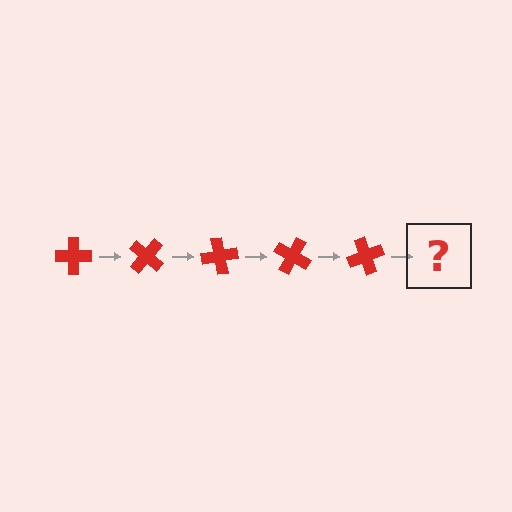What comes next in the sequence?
The next element should be a red cross rotated 200 degrees.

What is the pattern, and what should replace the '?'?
The pattern is that the cross rotates 40 degrees each step. The '?' should be a red cross rotated 200 degrees.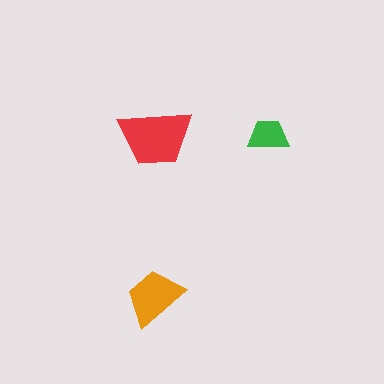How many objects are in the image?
There are 3 objects in the image.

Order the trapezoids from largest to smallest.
the red one, the orange one, the green one.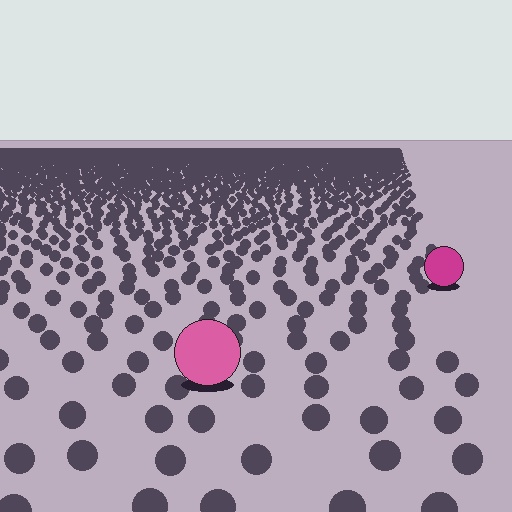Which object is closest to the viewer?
The pink circle is closest. The texture marks near it are larger and more spread out.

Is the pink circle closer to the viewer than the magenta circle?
Yes. The pink circle is closer — you can tell from the texture gradient: the ground texture is coarser near it.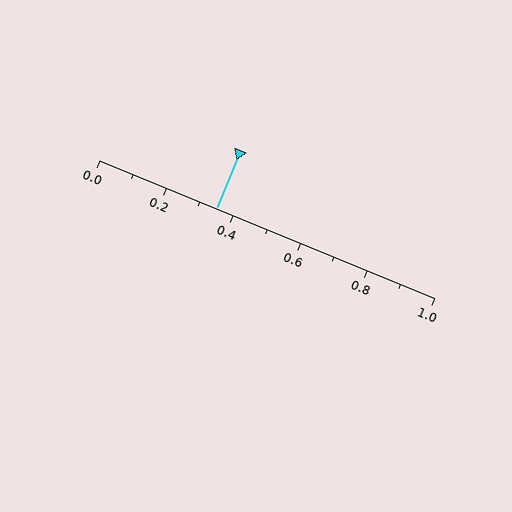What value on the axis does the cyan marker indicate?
The marker indicates approximately 0.35.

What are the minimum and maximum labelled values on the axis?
The axis runs from 0.0 to 1.0.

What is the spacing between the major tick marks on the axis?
The major ticks are spaced 0.2 apart.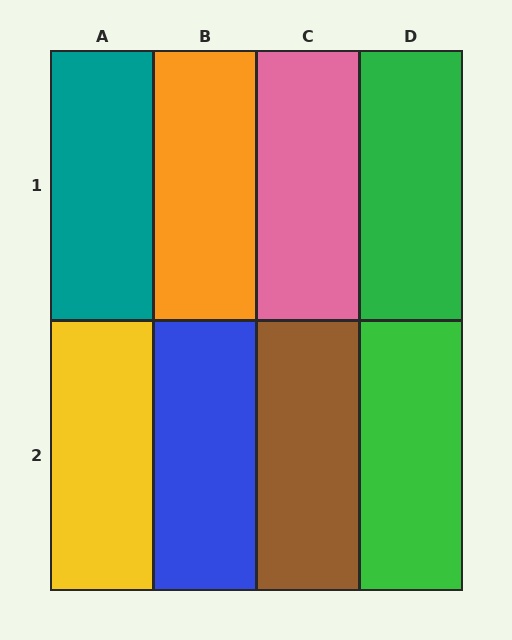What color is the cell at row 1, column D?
Green.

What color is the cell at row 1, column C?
Pink.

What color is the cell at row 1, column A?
Teal.